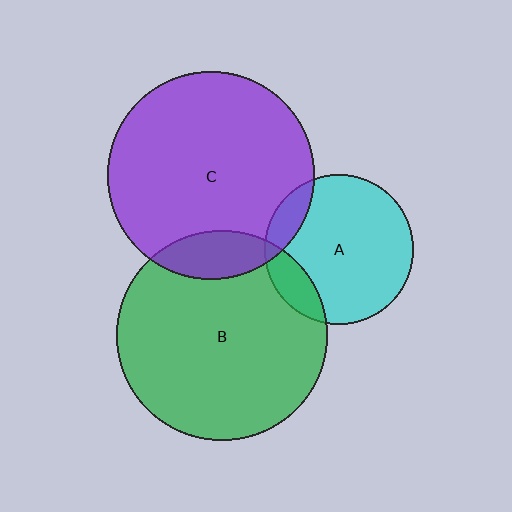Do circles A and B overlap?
Yes.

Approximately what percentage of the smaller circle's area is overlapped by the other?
Approximately 15%.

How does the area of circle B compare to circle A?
Approximately 2.0 times.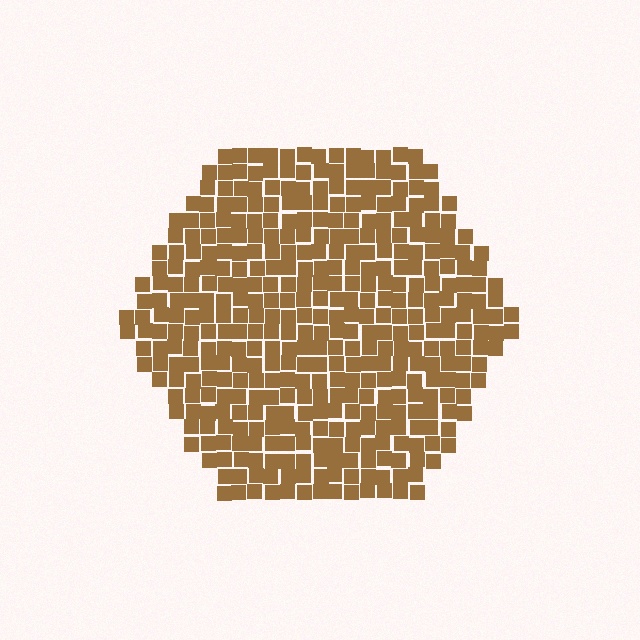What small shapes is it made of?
It is made of small squares.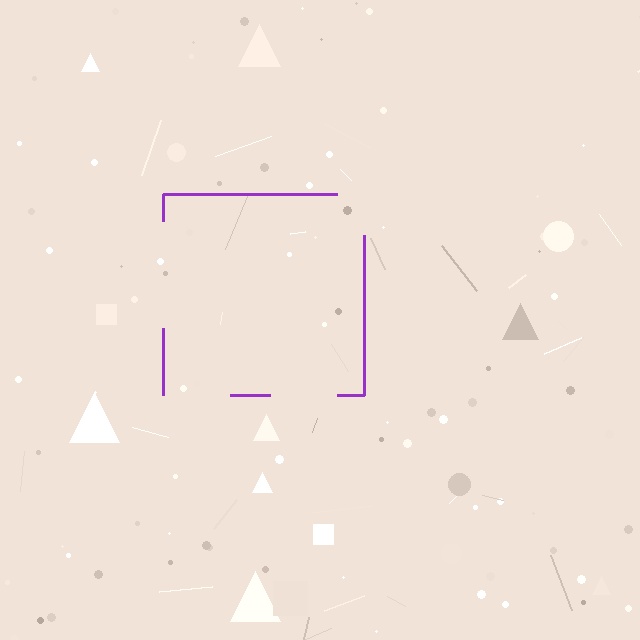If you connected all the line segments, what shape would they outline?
They would outline a square.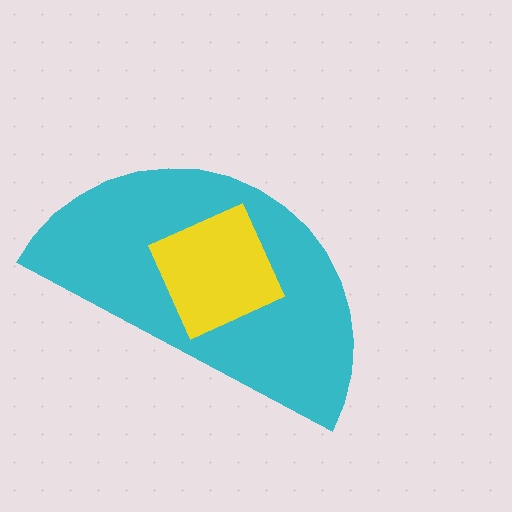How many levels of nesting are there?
2.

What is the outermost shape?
The cyan semicircle.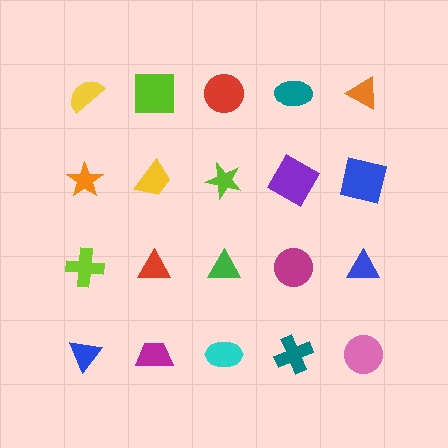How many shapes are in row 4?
5 shapes.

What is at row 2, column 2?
A yellow trapezoid.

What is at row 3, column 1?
A lime cross.